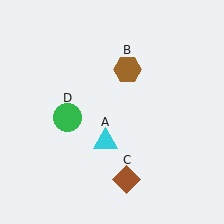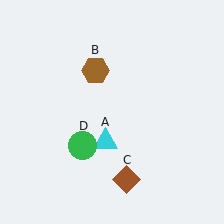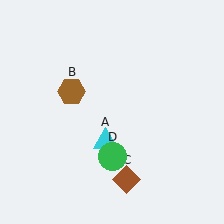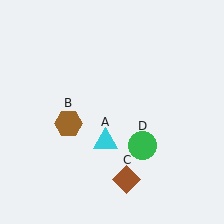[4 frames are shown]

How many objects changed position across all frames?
2 objects changed position: brown hexagon (object B), green circle (object D).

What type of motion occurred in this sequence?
The brown hexagon (object B), green circle (object D) rotated counterclockwise around the center of the scene.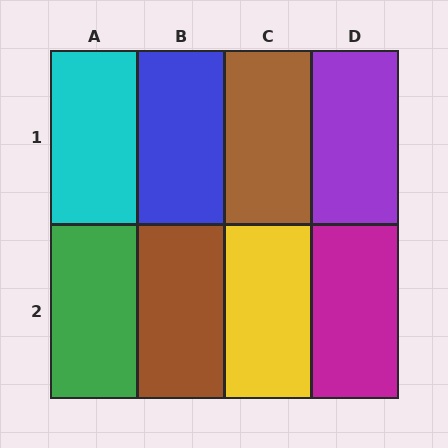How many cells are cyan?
1 cell is cyan.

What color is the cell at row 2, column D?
Magenta.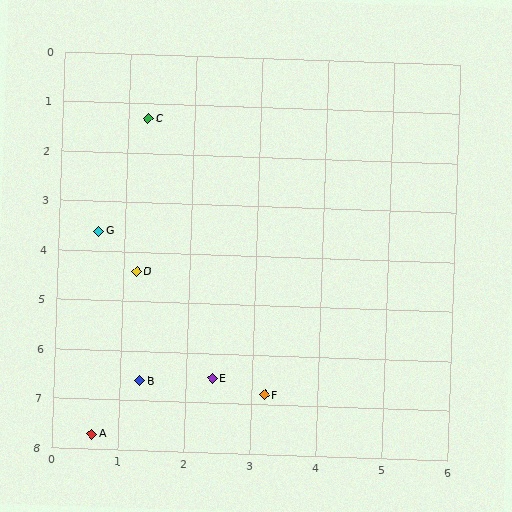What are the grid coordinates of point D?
Point D is at approximately (1.2, 4.4).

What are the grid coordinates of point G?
Point G is at approximately (0.6, 3.6).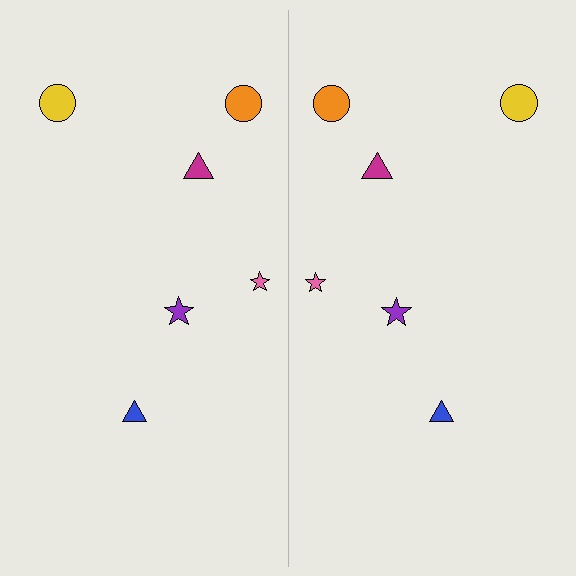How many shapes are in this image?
There are 12 shapes in this image.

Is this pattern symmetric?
Yes, this pattern has bilateral (reflection) symmetry.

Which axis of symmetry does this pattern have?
The pattern has a vertical axis of symmetry running through the center of the image.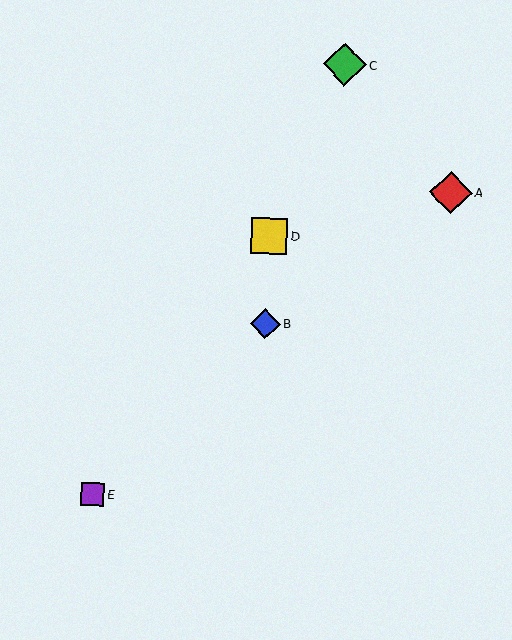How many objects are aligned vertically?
2 objects (B, D) are aligned vertically.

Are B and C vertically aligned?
No, B is at x≈265 and C is at x≈345.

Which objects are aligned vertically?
Objects B, D are aligned vertically.